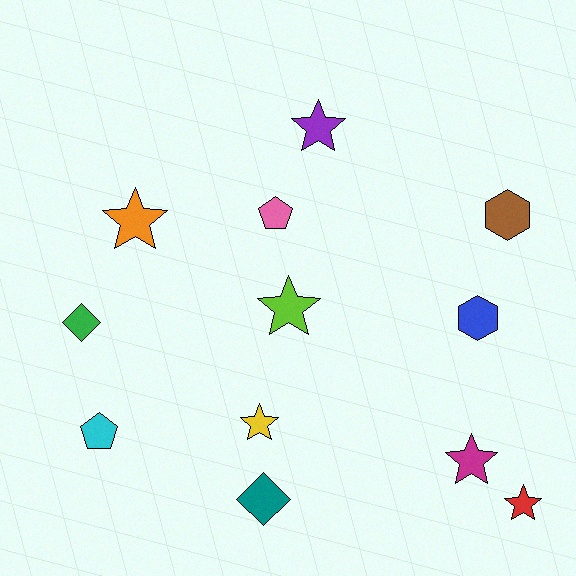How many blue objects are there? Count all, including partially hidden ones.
There is 1 blue object.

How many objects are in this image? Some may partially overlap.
There are 12 objects.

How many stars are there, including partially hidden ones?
There are 6 stars.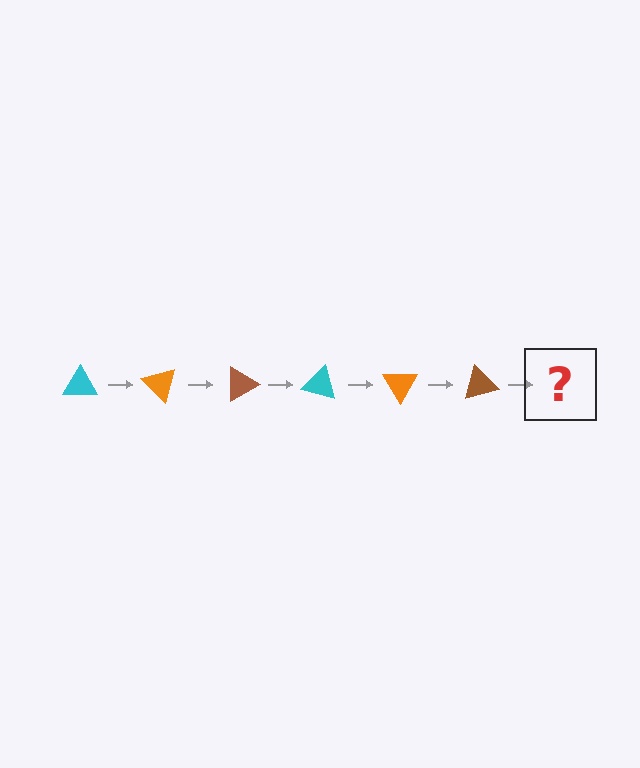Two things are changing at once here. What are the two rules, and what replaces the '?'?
The two rules are that it rotates 45 degrees each step and the color cycles through cyan, orange, and brown. The '?' should be a cyan triangle, rotated 270 degrees from the start.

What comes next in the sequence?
The next element should be a cyan triangle, rotated 270 degrees from the start.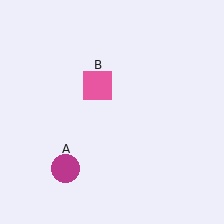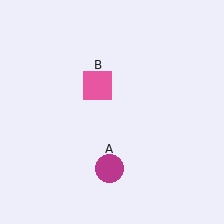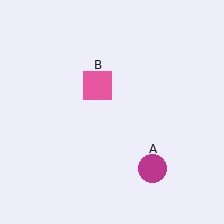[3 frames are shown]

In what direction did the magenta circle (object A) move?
The magenta circle (object A) moved right.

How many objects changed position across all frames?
1 object changed position: magenta circle (object A).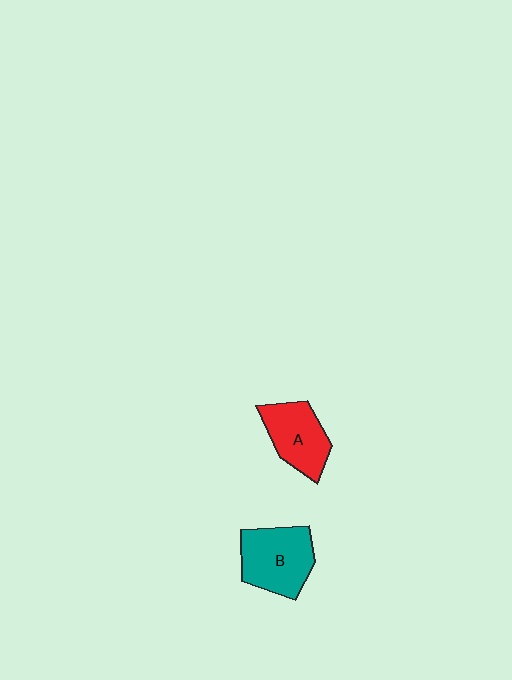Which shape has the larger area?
Shape B (teal).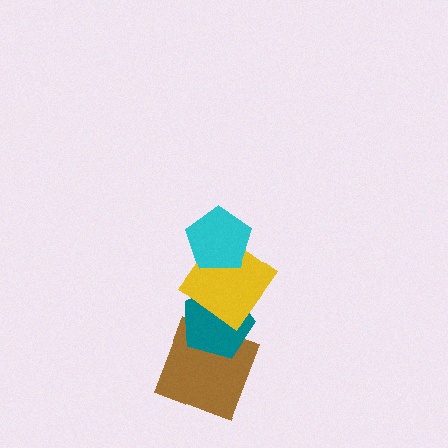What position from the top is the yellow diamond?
The yellow diamond is 2nd from the top.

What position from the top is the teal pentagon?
The teal pentagon is 3rd from the top.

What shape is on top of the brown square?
The teal pentagon is on top of the brown square.